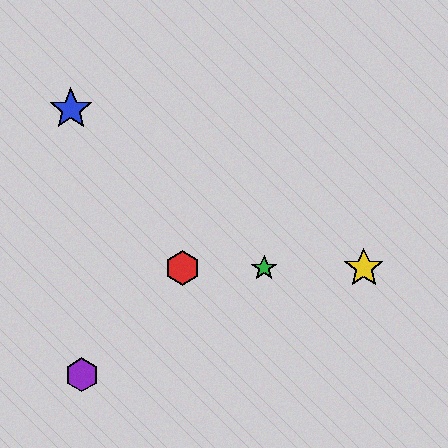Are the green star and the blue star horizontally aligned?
No, the green star is at y≈268 and the blue star is at y≈109.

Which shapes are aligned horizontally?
The red hexagon, the green star, the yellow star are aligned horizontally.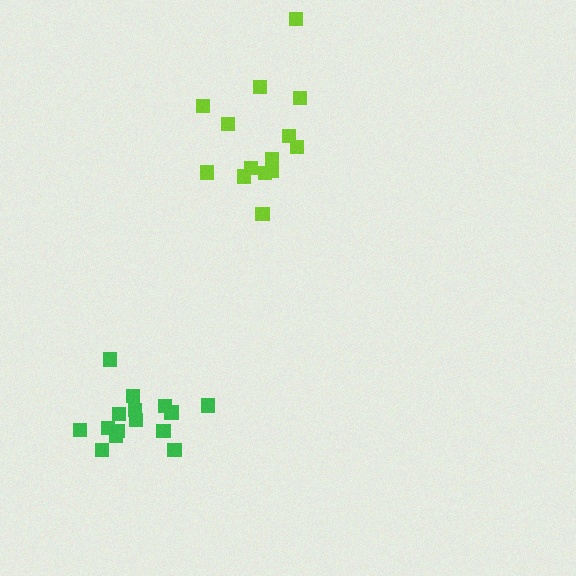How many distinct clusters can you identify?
There are 2 distinct clusters.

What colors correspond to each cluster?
The clusters are colored: green, lime.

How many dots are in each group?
Group 1: 15 dots, Group 2: 15 dots (30 total).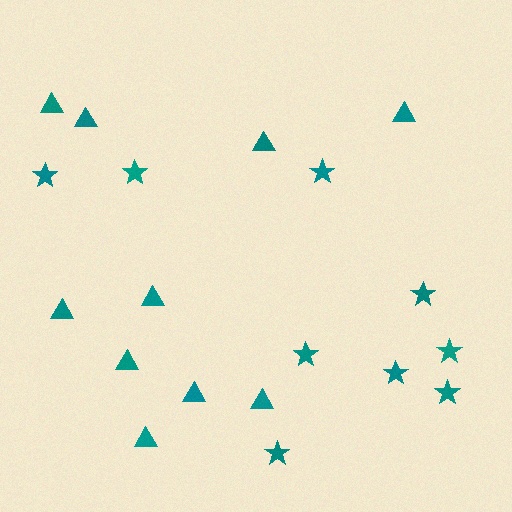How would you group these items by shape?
There are 2 groups: one group of triangles (10) and one group of stars (9).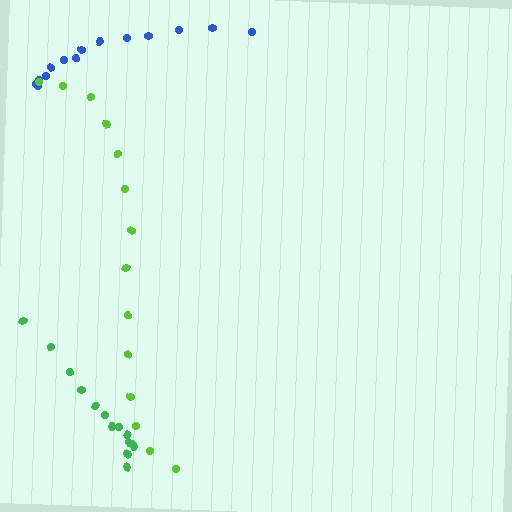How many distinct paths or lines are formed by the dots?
There are 3 distinct paths.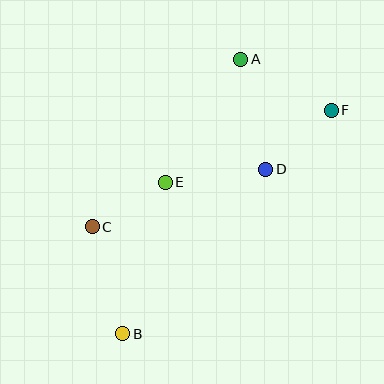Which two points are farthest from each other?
Points B and F are farthest from each other.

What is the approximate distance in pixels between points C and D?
The distance between C and D is approximately 182 pixels.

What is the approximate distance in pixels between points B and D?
The distance between B and D is approximately 218 pixels.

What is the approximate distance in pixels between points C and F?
The distance between C and F is approximately 266 pixels.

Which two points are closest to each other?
Points C and E are closest to each other.